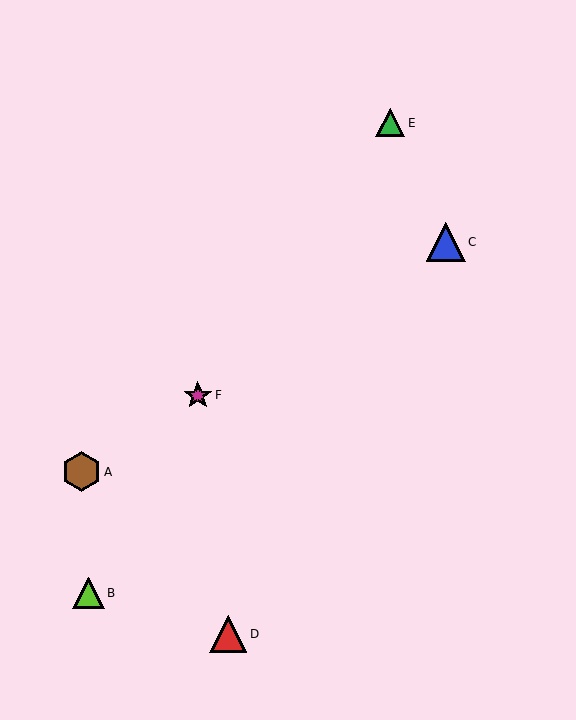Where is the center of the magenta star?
The center of the magenta star is at (198, 395).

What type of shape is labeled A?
Shape A is a brown hexagon.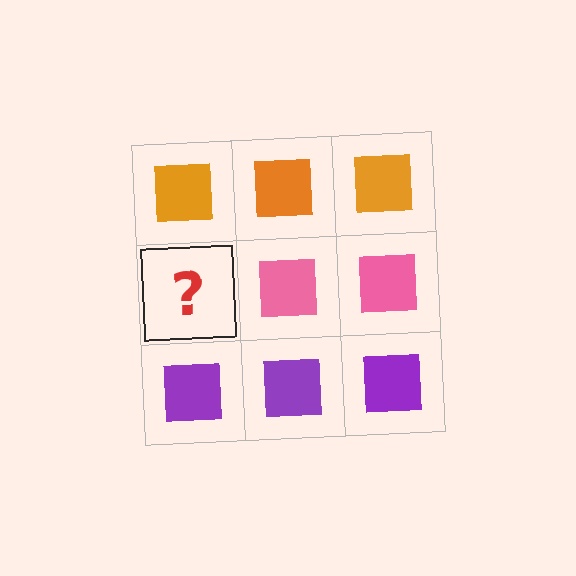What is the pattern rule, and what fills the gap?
The rule is that each row has a consistent color. The gap should be filled with a pink square.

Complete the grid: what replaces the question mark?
The question mark should be replaced with a pink square.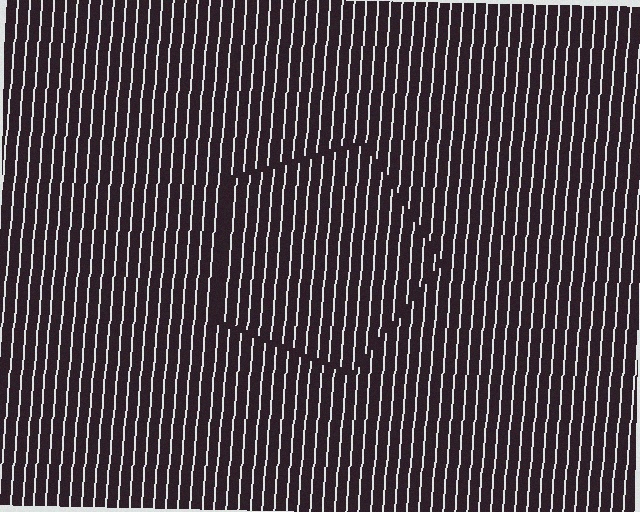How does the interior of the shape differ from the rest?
The interior of the shape contains the same grating, shifted by half a period — the contour is defined by the phase discontinuity where line-ends from the inner and outer gratings abut.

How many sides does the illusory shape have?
5 sides — the line-ends trace a pentagon.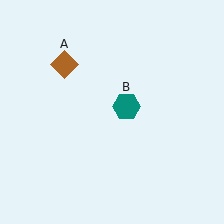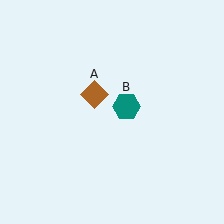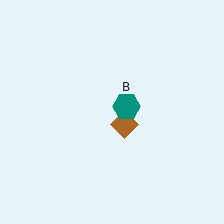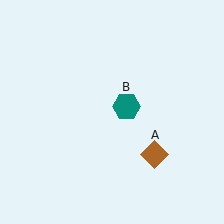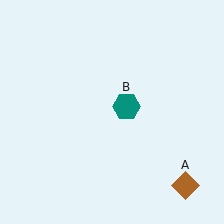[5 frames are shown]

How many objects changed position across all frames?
1 object changed position: brown diamond (object A).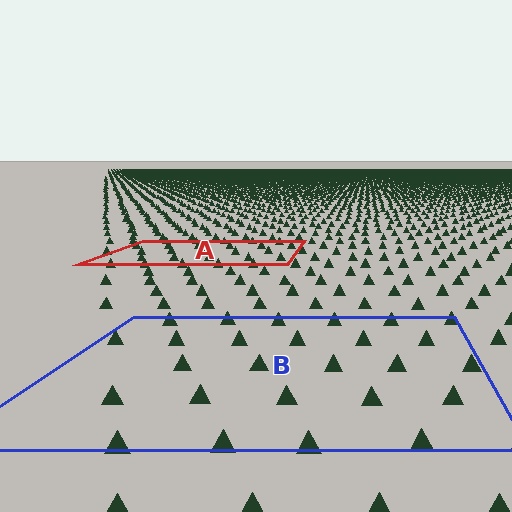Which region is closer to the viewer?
Region B is closer. The texture elements there are larger and more spread out.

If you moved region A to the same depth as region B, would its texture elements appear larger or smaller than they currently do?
They would appear larger. At a closer depth, the same texture elements are projected at a bigger on-screen size.